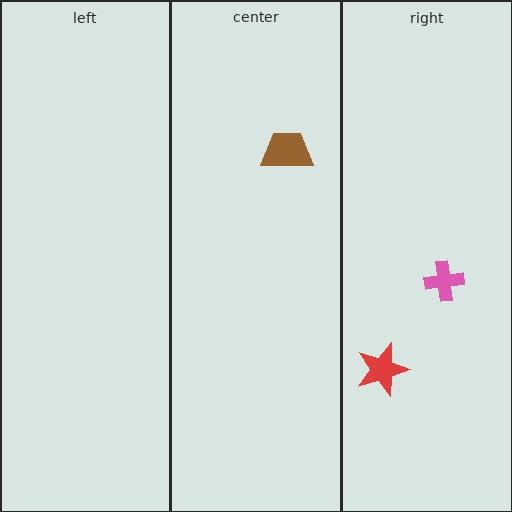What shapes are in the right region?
The red star, the pink cross.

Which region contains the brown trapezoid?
The center region.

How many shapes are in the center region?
1.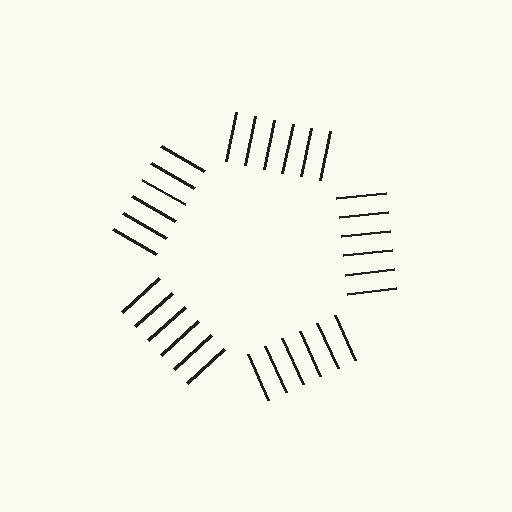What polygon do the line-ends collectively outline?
An illusory pentagon — the line segments terminate on its edges but no continuous stroke is drawn.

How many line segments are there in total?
30 — 6 along each of the 5 edges.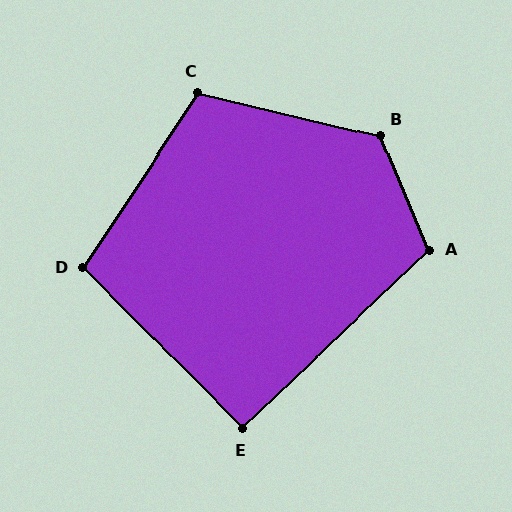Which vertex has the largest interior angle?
B, at approximately 126 degrees.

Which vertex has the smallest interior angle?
E, at approximately 91 degrees.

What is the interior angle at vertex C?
Approximately 110 degrees (obtuse).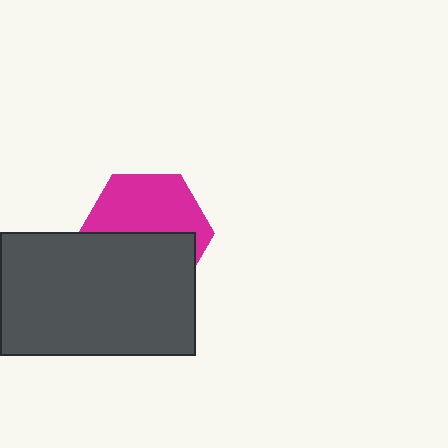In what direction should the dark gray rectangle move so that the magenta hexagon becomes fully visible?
The dark gray rectangle should move down. That is the shortest direction to clear the overlap and leave the magenta hexagon fully visible.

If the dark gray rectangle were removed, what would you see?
You would see the complete magenta hexagon.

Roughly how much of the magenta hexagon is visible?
About half of it is visible (roughly 51%).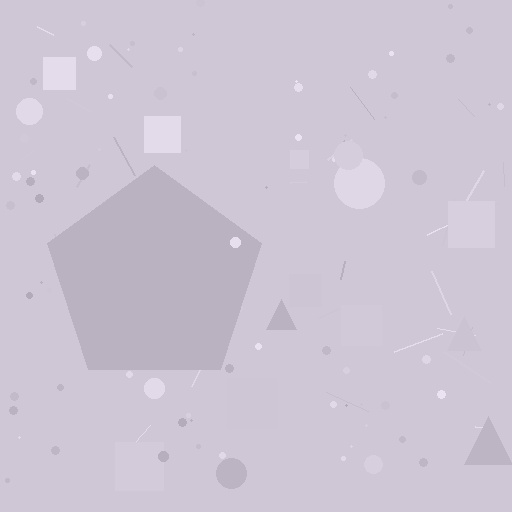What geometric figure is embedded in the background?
A pentagon is embedded in the background.